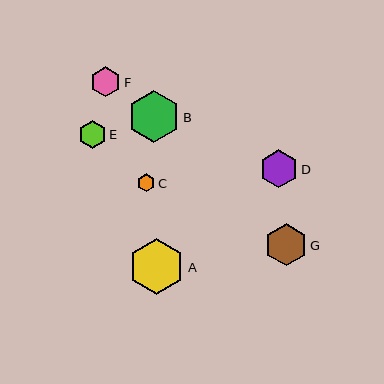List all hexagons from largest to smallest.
From largest to smallest: A, B, G, D, F, E, C.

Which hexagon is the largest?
Hexagon A is the largest with a size of approximately 56 pixels.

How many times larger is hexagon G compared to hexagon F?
Hexagon G is approximately 1.4 times the size of hexagon F.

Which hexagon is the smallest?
Hexagon C is the smallest with a size of approximately 18 pixels.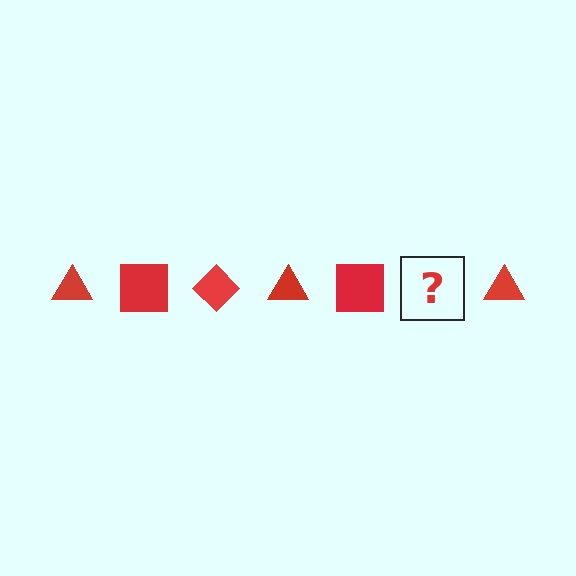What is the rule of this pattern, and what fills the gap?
The rule is that the pattern cycles through triangle, square, diamond shapes in red. The gap should be filled with a red diamond.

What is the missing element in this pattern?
The missing element is a red diamond.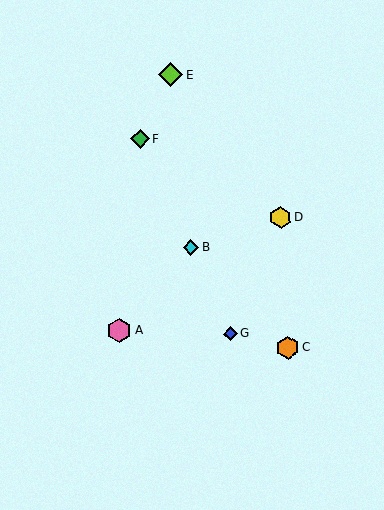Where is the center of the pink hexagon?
The center of the pink hexagon is at (120, 331).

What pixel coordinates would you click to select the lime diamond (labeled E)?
Click at (171, 75) to select the lime diamond E.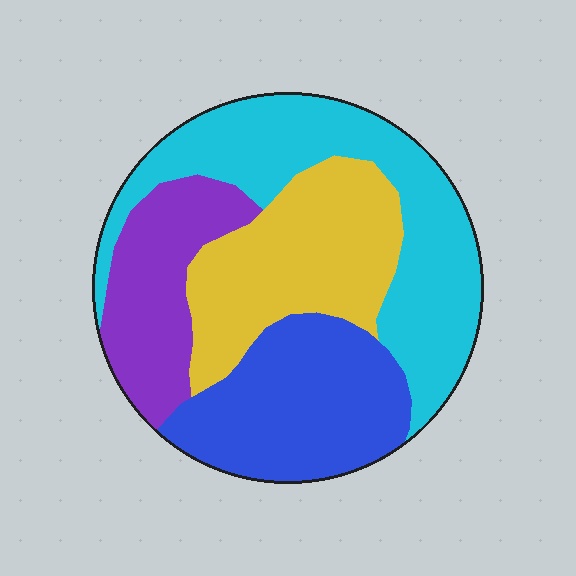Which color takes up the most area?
Cyan, at roughly 35%.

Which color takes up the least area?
Purple, at roughly 15%.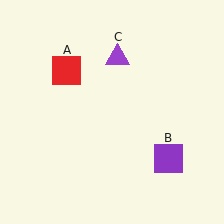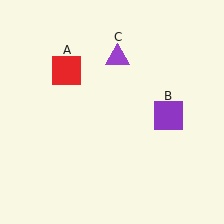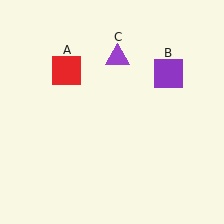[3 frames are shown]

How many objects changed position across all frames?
1 object changed position: purple square (object B).